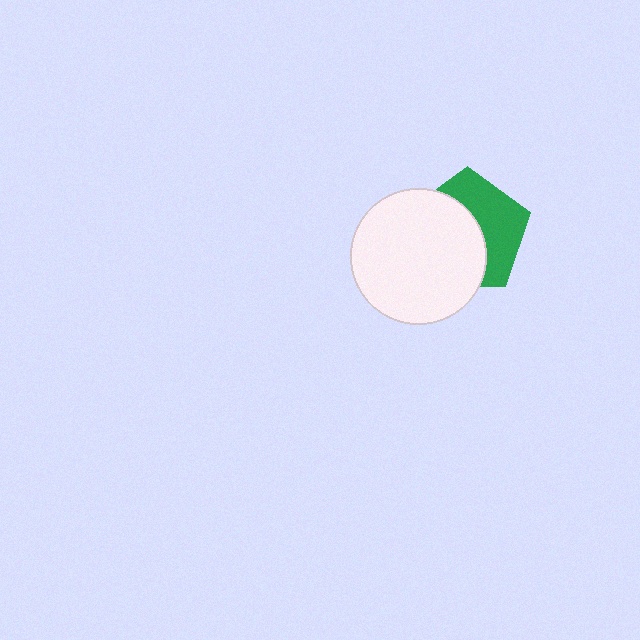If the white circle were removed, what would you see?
You would see the complete green pentagon.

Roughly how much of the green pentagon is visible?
A small part of it is visible (roughly 45%).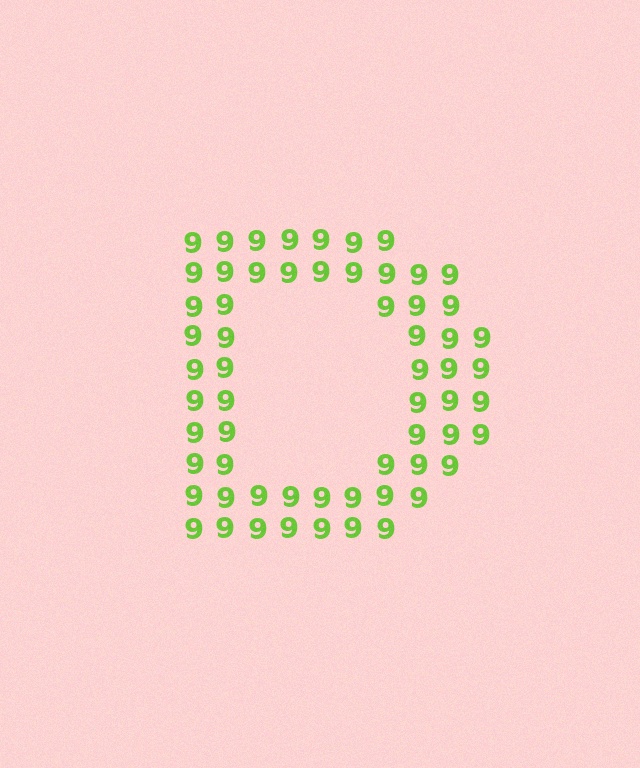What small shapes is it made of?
It is made of small digit 9's.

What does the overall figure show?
The overall figure shows the letter D.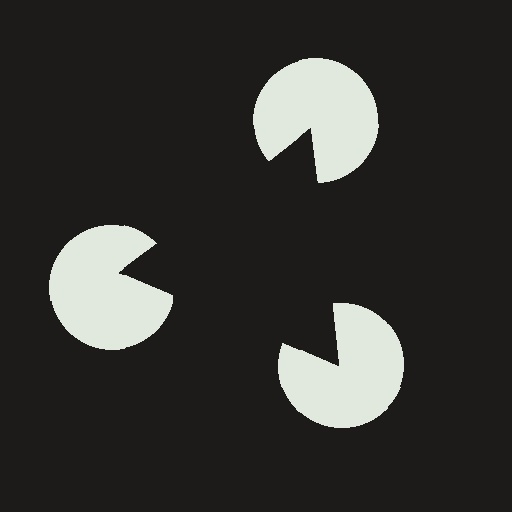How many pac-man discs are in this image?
There are 3 — one at each vertex of the illusory triangle.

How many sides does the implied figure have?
3 sides.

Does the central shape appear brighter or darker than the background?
It typically appears slightly darker than the background, even though no actual brightness change is drawn.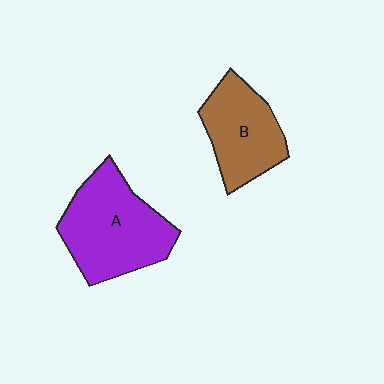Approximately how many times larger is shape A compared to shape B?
Approximately 1.4 times.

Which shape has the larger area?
Shape A (purple).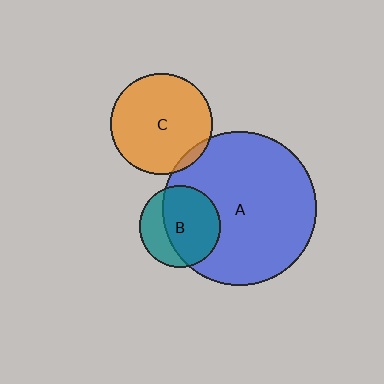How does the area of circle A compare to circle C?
Approximately 2.3 times.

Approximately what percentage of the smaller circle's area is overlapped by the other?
Approximately 5%.